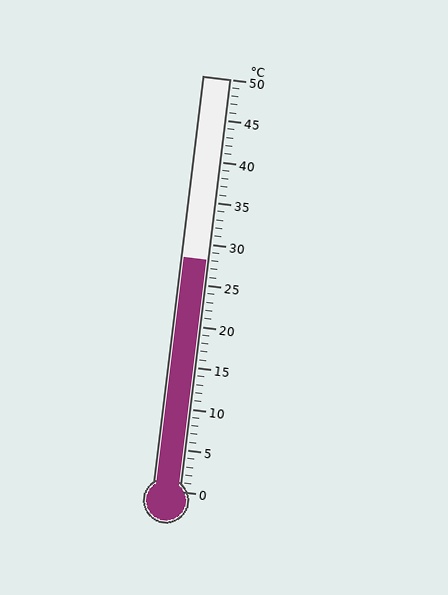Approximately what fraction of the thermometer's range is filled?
The thermometer is filled to approximately 55% of its range.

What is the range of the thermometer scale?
The thermometer scale ranges from 0°C to 50°C.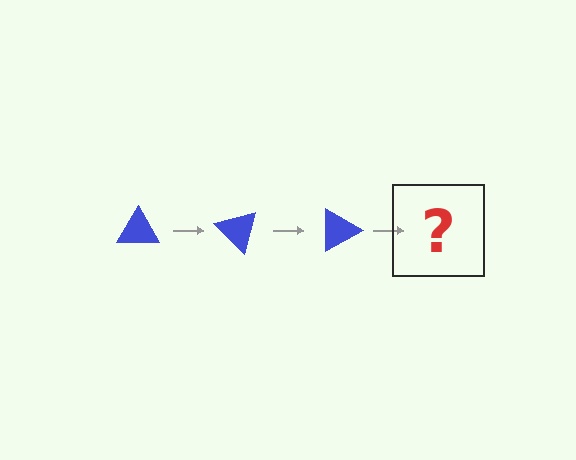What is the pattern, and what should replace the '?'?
The pattern is that the triangle rotates 45 degrees each step. The '?' should be a blue triangle rotated 135 degrees.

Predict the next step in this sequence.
The next step is a blue triangle rotated 135 degrees.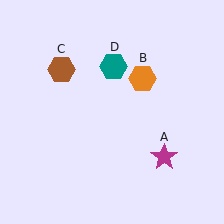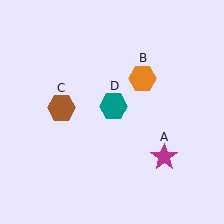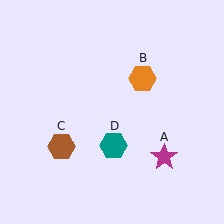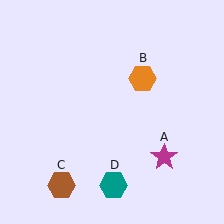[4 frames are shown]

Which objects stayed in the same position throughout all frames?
Magenta star (object A) and orange hexagon (object B) remained stationary.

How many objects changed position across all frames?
2 objects changed position: brown hexagon (object C), teal hexagon (object D).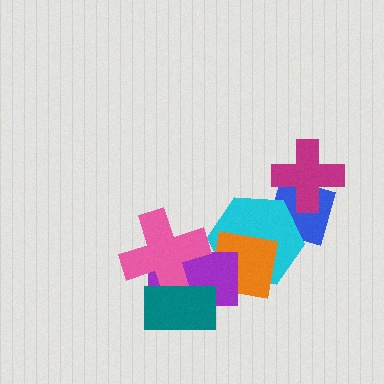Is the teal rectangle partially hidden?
No, no other shape covers it.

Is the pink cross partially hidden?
Yes, it is partially covered by another shape.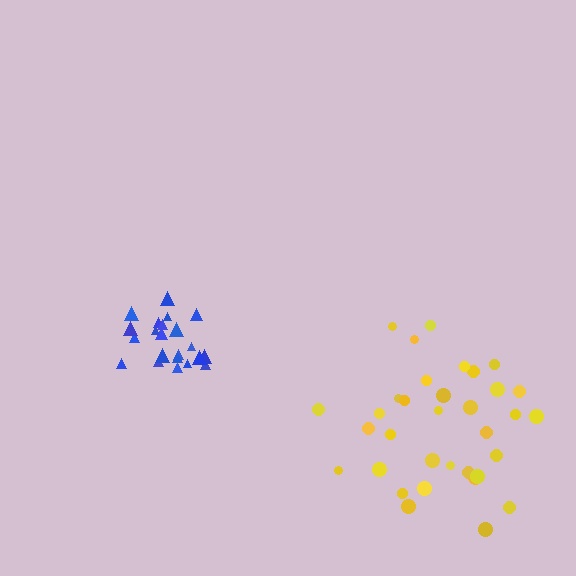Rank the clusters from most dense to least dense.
blue, yellow.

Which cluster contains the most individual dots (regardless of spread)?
Yellow (34).